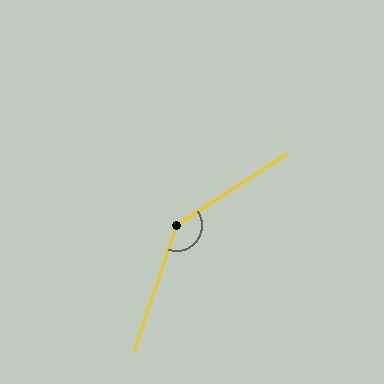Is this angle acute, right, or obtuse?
It is obtuse.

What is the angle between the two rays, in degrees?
Approximately 142 degrees.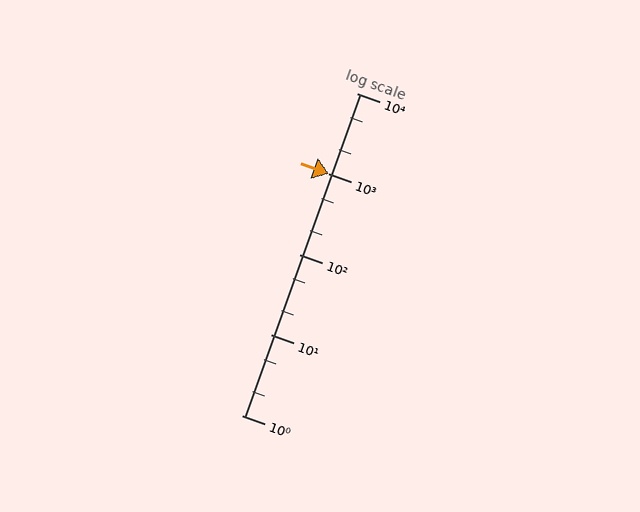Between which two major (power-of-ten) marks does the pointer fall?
The pointer is between 1000 and 10000.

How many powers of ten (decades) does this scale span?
The scale spans 4 decades, from 1 to 10000.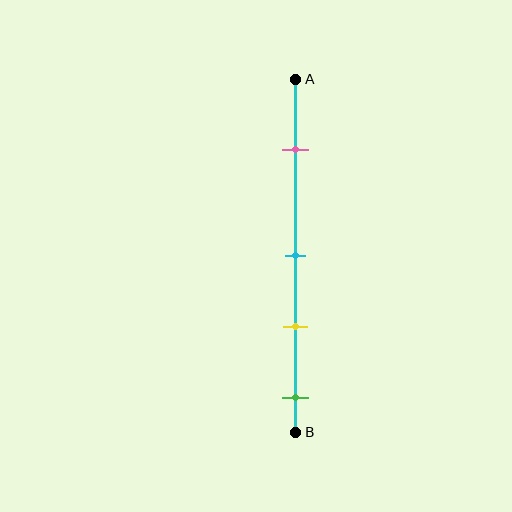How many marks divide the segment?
There are 4 marks dividing the segment.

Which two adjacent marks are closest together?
The cyan and yellow marks are the closest adjacent pair.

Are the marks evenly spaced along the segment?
No, the marks are not evenly spaced.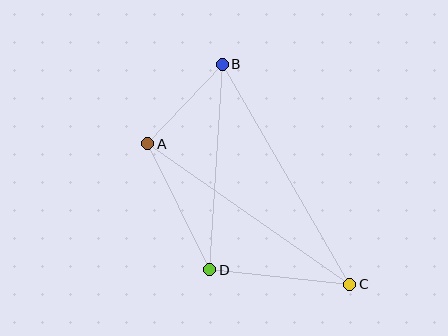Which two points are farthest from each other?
Points B and C are farthest from each other.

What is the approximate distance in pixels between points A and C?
The distance between A and C is approximately 246 pixels.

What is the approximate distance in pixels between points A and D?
The distance between A and D is approximately 140 pixels.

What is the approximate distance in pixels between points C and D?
The distance between C and D is approximately 140 pixels.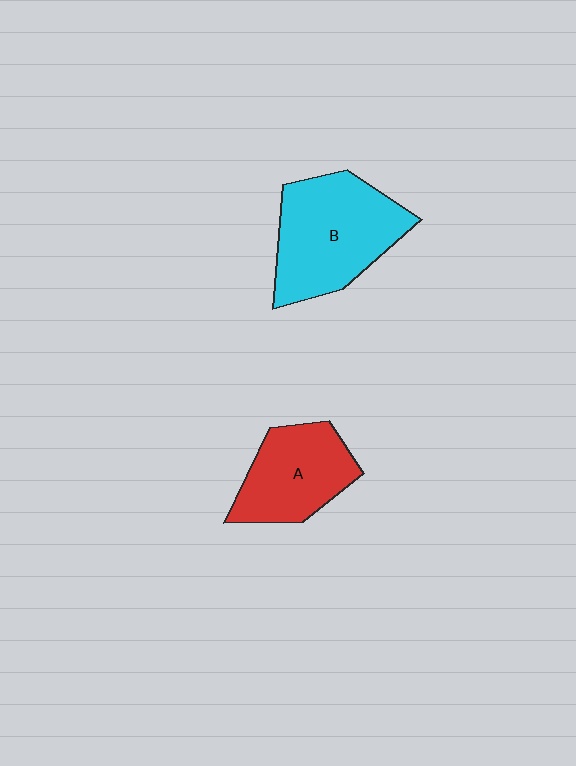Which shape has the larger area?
Shape B (cyan).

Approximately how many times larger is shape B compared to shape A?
Approximately 1.4 times.